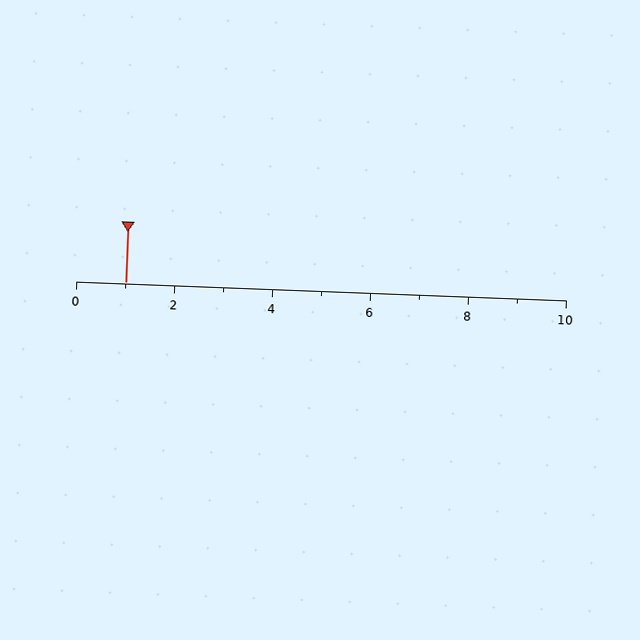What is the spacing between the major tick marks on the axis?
The major ticks are spaced 2 apart.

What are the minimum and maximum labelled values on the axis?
The axis runs from 0 to 10.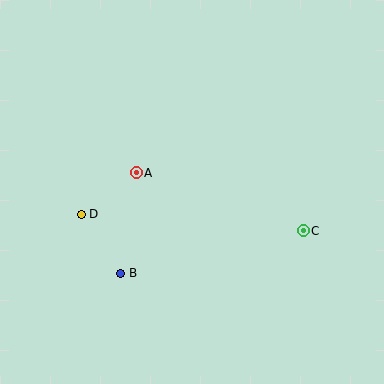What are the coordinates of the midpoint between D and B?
The midpoint between D and B is at (101, 244).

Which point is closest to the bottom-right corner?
Point C is closest to the bottom-right corner.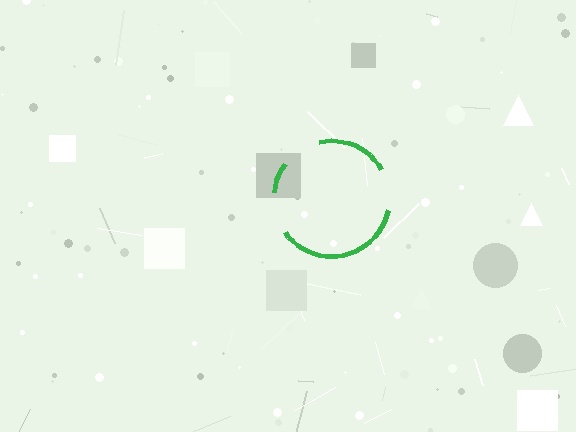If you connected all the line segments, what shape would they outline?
They would outline a circle.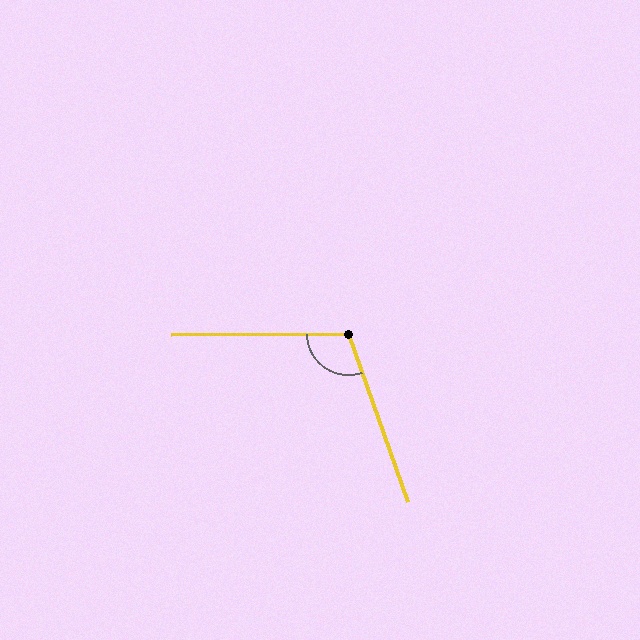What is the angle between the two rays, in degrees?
Approximately 109 degrees.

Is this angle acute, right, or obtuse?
It is obtuse.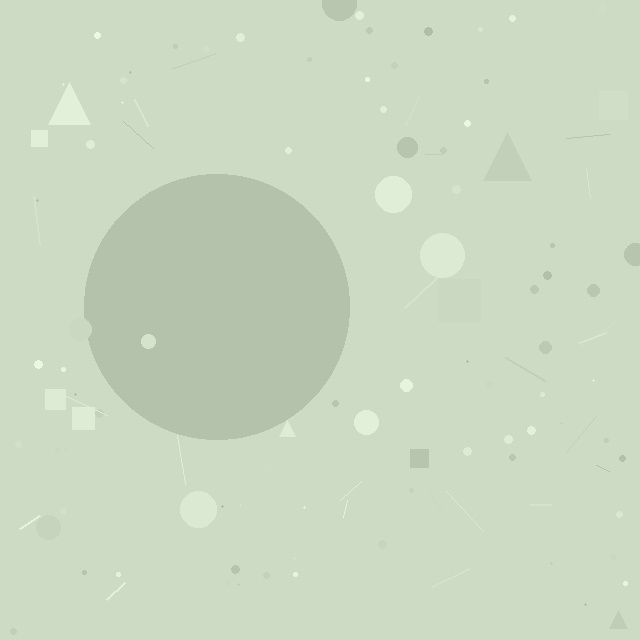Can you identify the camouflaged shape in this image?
The camouflaged shape is a circle.